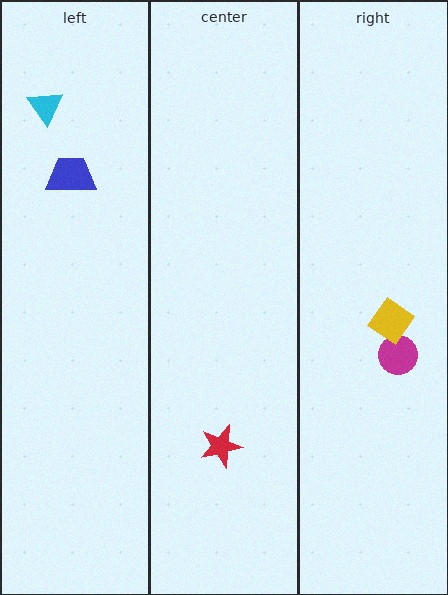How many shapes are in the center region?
1.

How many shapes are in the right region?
2.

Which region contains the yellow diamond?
The right region.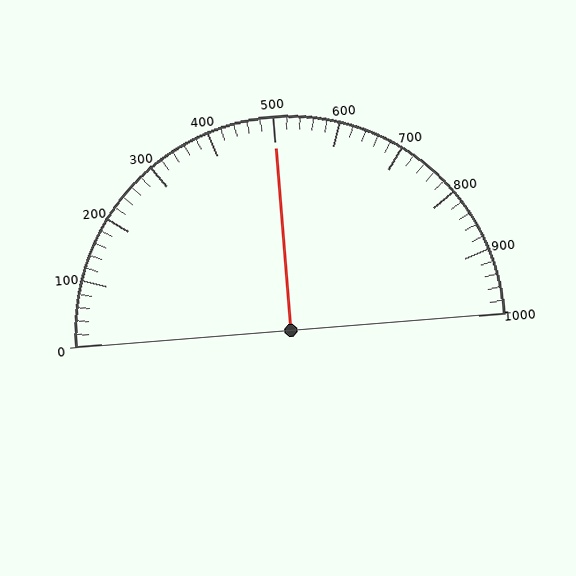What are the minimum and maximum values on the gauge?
The gauge ranges from 0 to 1000.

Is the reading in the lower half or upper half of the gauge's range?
The reading is in the upper half of the range (0 to 1000).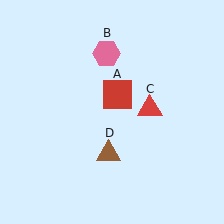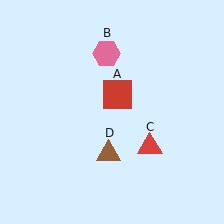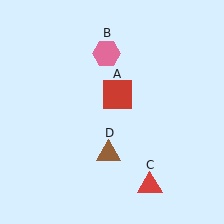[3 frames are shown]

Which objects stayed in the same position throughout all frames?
Red square (object A) and pink hexagon (object B) and brown triangle (object D) remained stationary.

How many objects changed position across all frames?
1 object changed position: red triangle (object C).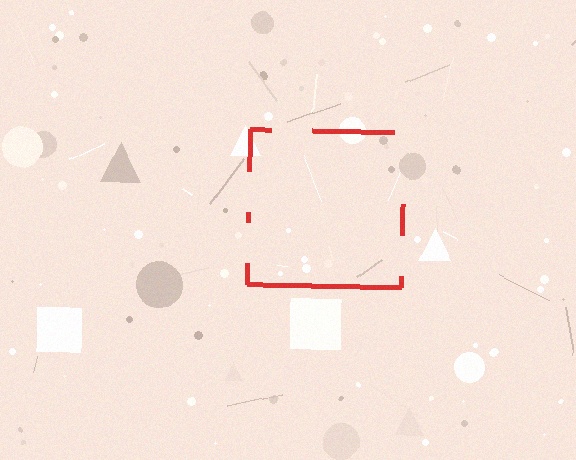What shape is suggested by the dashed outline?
The dashed outline suggests a square.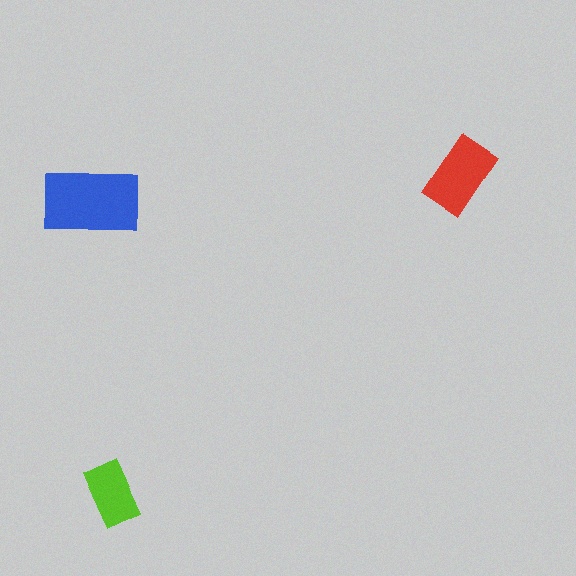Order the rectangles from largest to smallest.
the blue one, the red one, the lime one.